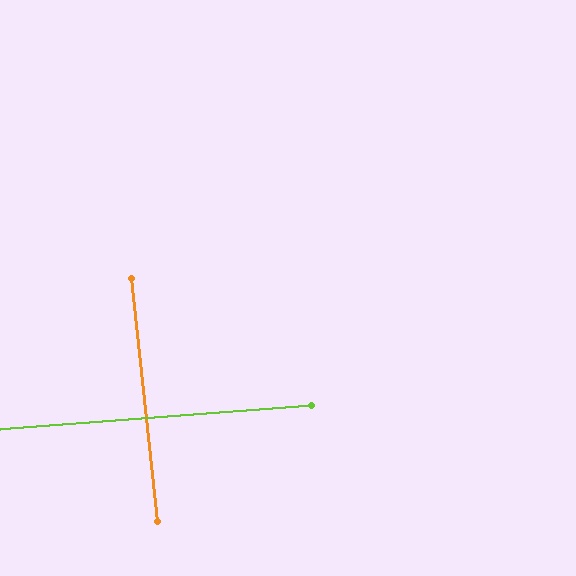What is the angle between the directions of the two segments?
Approximately 88 degrees.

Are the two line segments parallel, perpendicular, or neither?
Perpendicular — they meet at approximately 88°.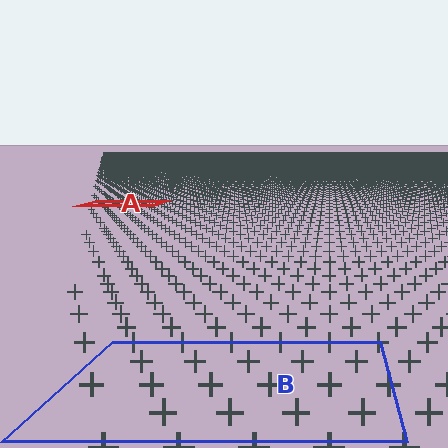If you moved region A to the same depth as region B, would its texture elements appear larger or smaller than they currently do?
They would appear larger. At a closer depth, the same texture elements are projected at a bigger on-screen size.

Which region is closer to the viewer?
Region B is closer. The texture elements there are larger and more spread out.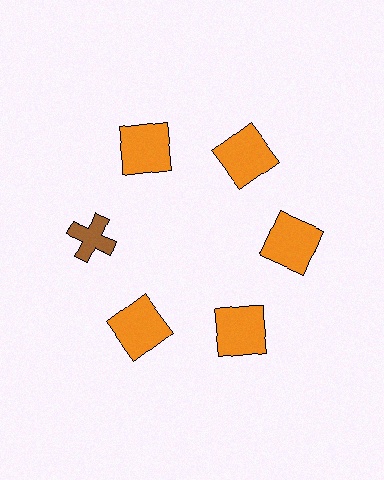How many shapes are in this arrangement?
There are 6 shapes arranged in a ring pattern.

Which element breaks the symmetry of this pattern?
The brown cross at roughly the 9 o'clock position breaks the symmetry. All other shapes are orange squares.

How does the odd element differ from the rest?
It differs in both color (brown instead of orange) and shape (cross instead of square).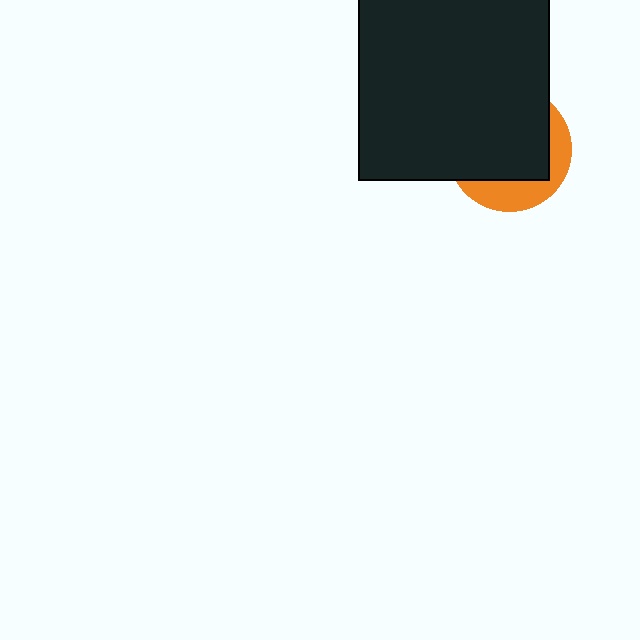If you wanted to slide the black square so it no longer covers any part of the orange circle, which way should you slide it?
Slide it toward the upper-left — that is the most direct way to separate the two shapes.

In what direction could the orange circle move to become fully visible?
The orange circle could move toward the lower-right. That would shift it out from behind the black square entirely.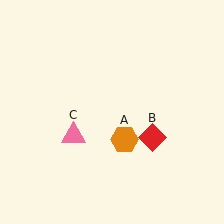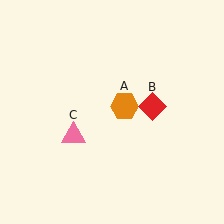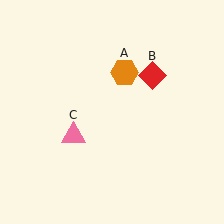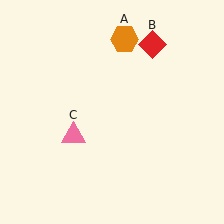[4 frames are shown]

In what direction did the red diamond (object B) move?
The red diamond (object B) moved up.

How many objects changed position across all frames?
2 objects changed position: orange hexagon (object A), red diamond (object B).